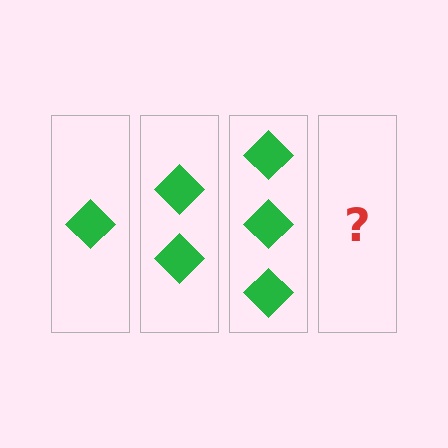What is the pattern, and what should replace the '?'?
The pattern is that each step adds one more diamond. The '?' should be 4 diamonds.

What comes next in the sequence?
The next element should be 4 diamonds.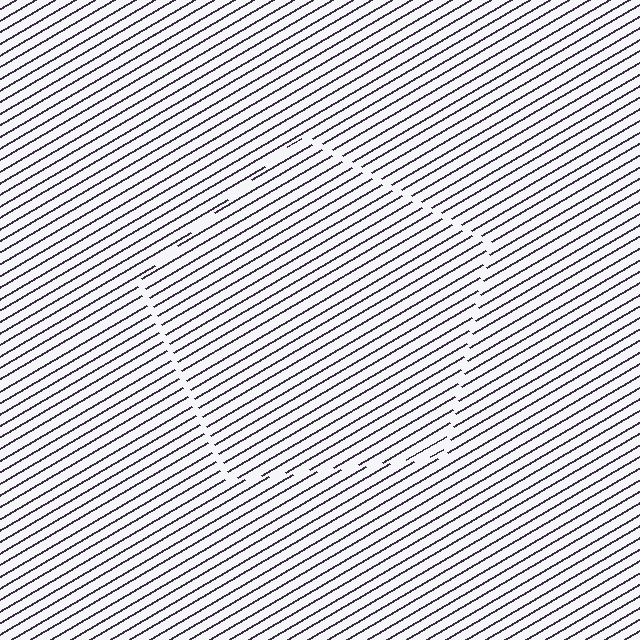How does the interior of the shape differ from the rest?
The interior of the shape contains the same grating, shifted by half a period — the contour is defined by the phase discontinuity where line-ends from the inner and outer gratings abut.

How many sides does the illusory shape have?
5 sides — the line-ends trace a pentagon.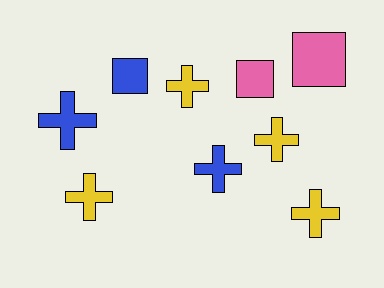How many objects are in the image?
There are 9 objects.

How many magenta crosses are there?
There are no magenta crosses.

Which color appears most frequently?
Yellow, with 4 objects.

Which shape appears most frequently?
Cross, with 6 objects.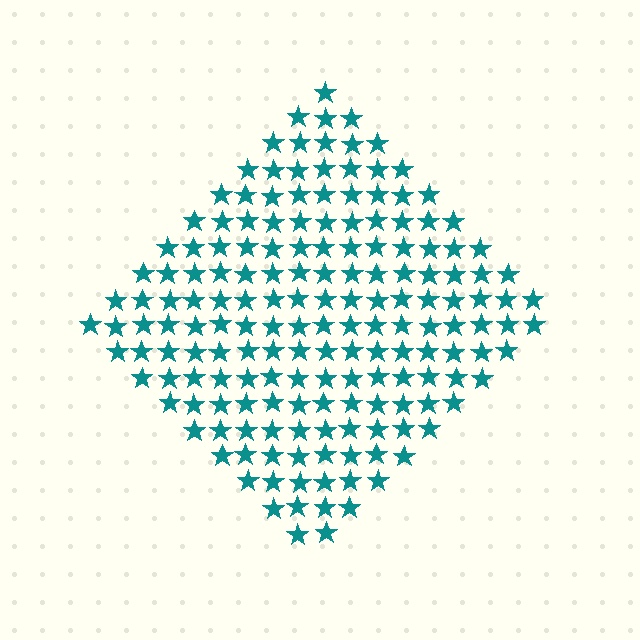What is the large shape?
The large shape is a diamond.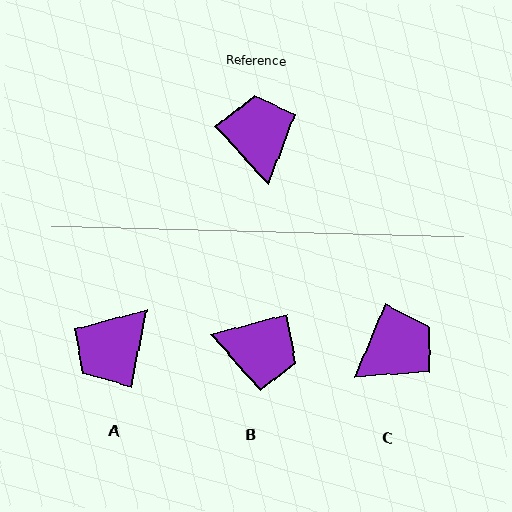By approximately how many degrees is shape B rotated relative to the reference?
Approximately 118 degrees clockwise.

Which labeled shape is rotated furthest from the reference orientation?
A, about 126 degrees away.